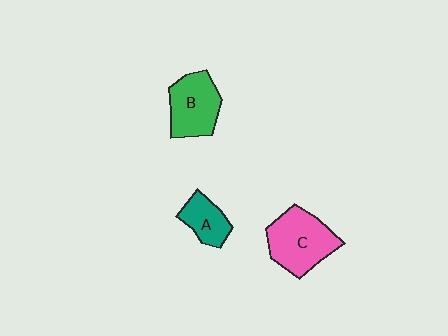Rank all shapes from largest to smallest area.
From largest to smallest: C (pink), B (green), A (teal).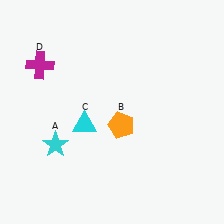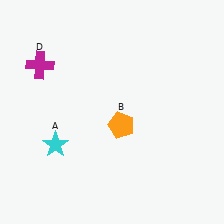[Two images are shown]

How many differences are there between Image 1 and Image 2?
There is 1 difference between the two images.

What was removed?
The cyan triangle (C) was removed in Image 2.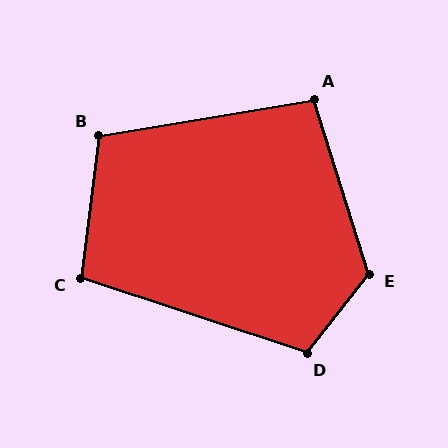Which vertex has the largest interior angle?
E, at approximately 125 degrees.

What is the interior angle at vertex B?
Approximately 107 degrees (obtuse).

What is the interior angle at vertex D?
Approximately 110 degrees (obtuse).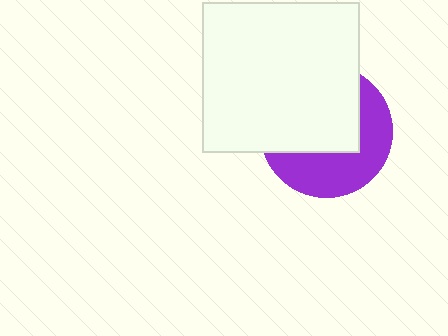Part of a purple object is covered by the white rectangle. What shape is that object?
It is a circle.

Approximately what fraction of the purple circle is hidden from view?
Roughly 56% of the purple circle is hidden behind the white rectangle.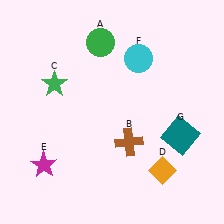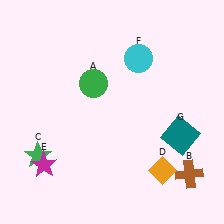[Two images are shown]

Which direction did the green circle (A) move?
The green circle (A) moved down.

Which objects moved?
The objects that moved are: the green circle (A), the brown cross (B), the green star (C).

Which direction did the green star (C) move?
The green star (C) moved down.